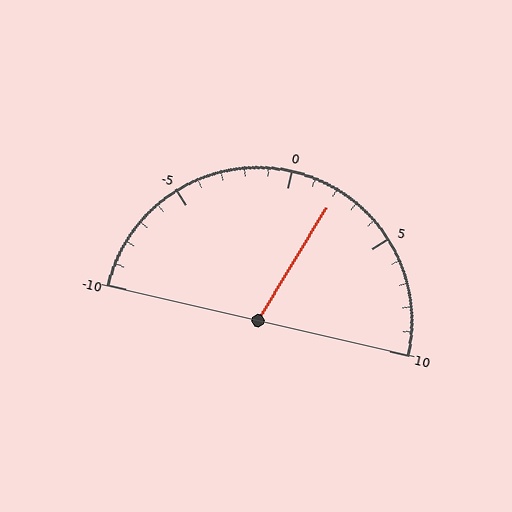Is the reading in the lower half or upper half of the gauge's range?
The reading is in the upper half of the range (-10 to 10).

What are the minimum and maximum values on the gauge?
The gauge ranges from -10 to 10.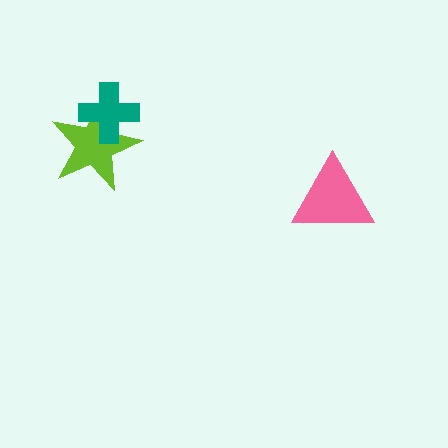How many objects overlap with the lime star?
1 object overlaps with the lime star.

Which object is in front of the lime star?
The teal cross is in front of the lime star.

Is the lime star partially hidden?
Yes, it is partially covered by another shape.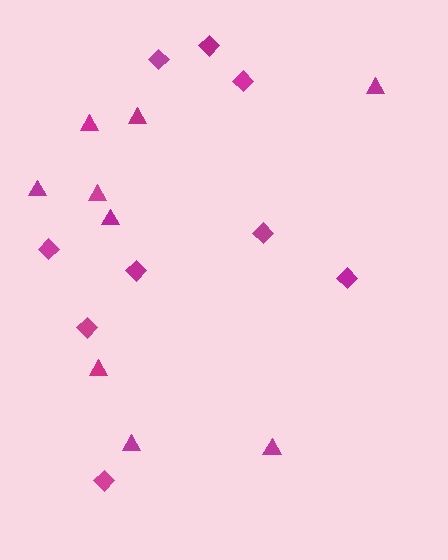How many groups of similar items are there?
There are 2 groups: one group of triangles (9) and one group of diamonds (9).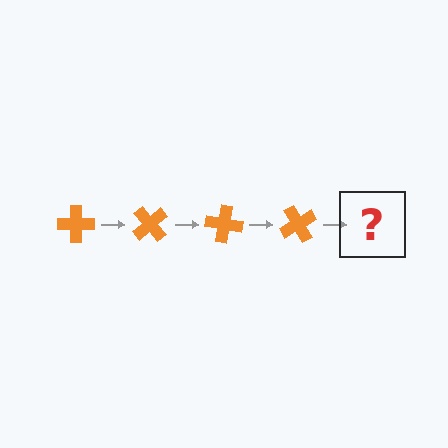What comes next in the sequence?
The next element should be an orange cross rotated 200 degrees.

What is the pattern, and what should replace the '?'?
The pattern is that the cross rotates 50 degrees each step. The '?' should be an orange cross rotated 200 degrees.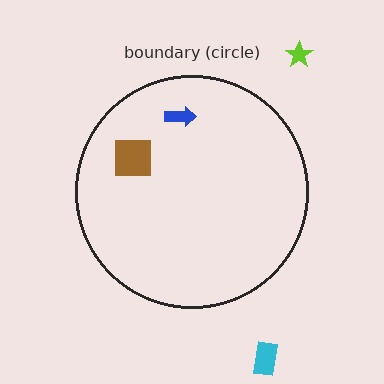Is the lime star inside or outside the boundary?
Outside.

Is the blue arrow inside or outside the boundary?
Inside.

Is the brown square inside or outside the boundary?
Inside.